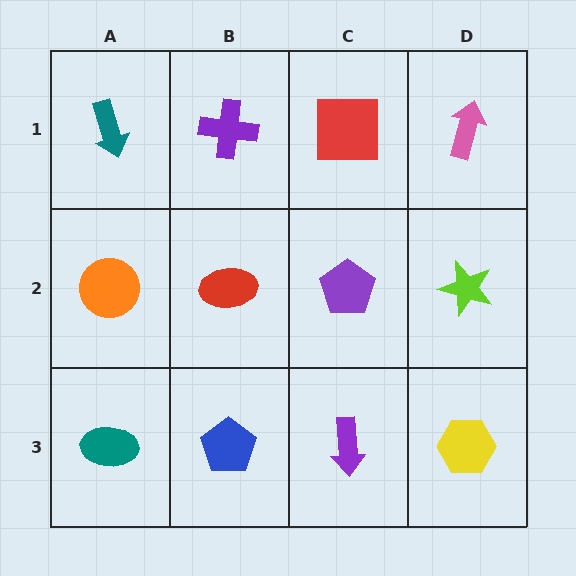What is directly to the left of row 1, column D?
A red square.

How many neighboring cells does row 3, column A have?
2.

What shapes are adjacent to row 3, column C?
A purple pentagon (row 2, column C), a blue pentagon (row 3, column B), a yellow hexagon (row 3, column D).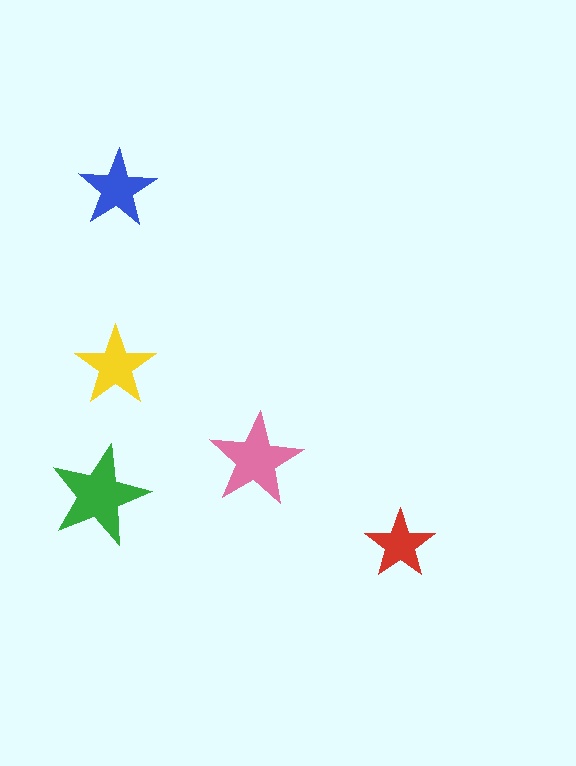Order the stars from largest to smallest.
the green one, the pink one, the yellow one, the blue one, the red one.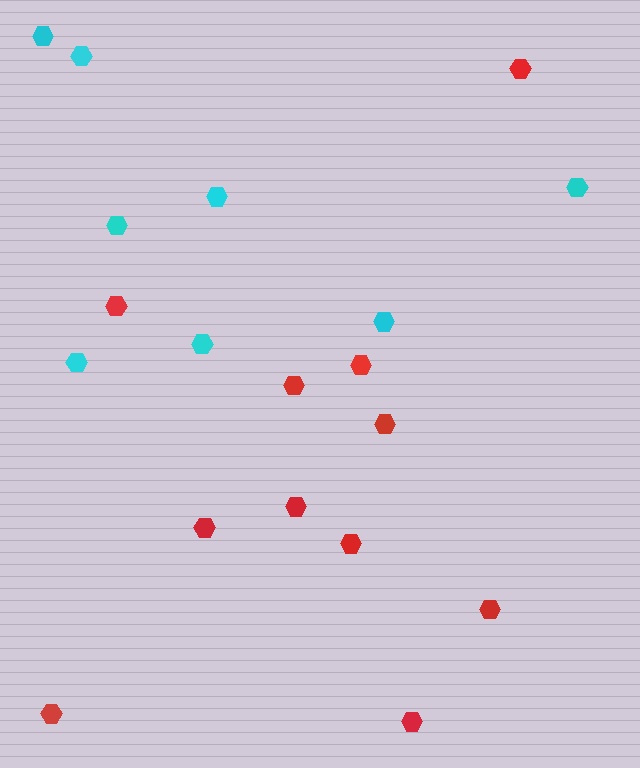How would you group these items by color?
There are 2 groups: one group of cyan hexagons (8) and one group of red hexagons (11).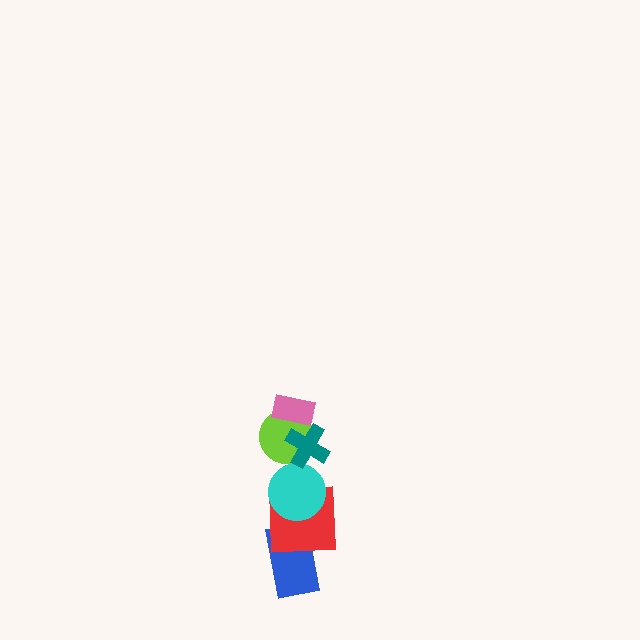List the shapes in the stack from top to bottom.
From top to bottom: the pink rectangle, the teal cross, the lime circle, the cyan circle, the red square, the blue rectangle.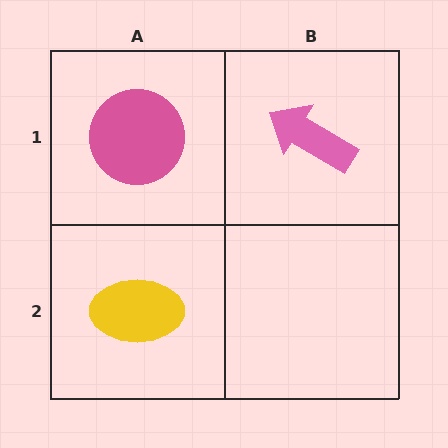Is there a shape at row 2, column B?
No, that cell is empty.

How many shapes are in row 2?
1 shape.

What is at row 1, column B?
A pink arrow.